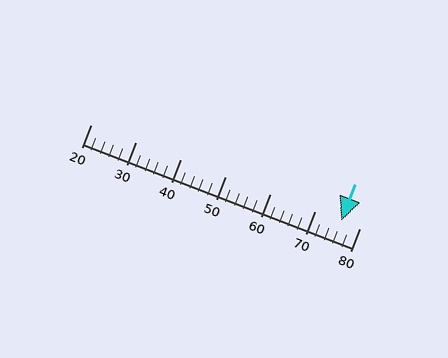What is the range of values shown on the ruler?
The ruler shows values from 20 to 80.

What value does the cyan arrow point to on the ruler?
The cyan arrow points to approximately 76.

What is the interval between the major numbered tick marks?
The major tick marks are spaced 10 units apart.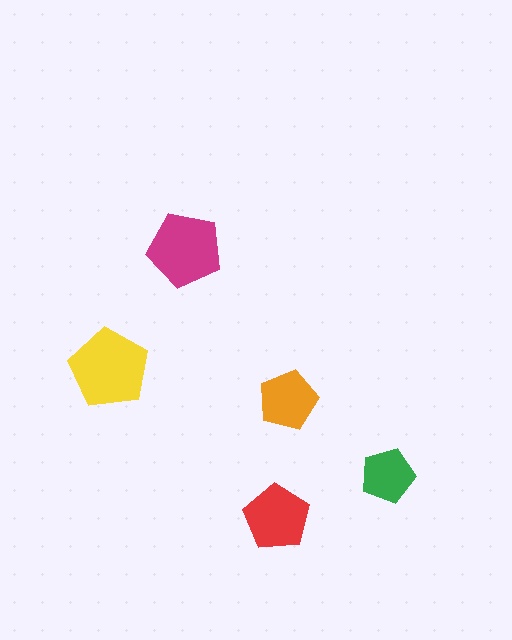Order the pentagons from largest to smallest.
the yellow one, the magenta one, the red one, the orange one, the green one.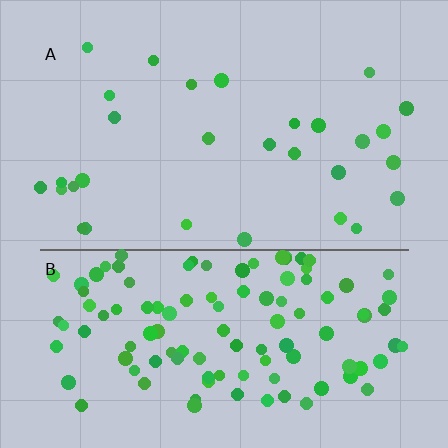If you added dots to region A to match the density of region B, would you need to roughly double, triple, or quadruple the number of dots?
Approximately quadruple.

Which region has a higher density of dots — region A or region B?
B (the bottom).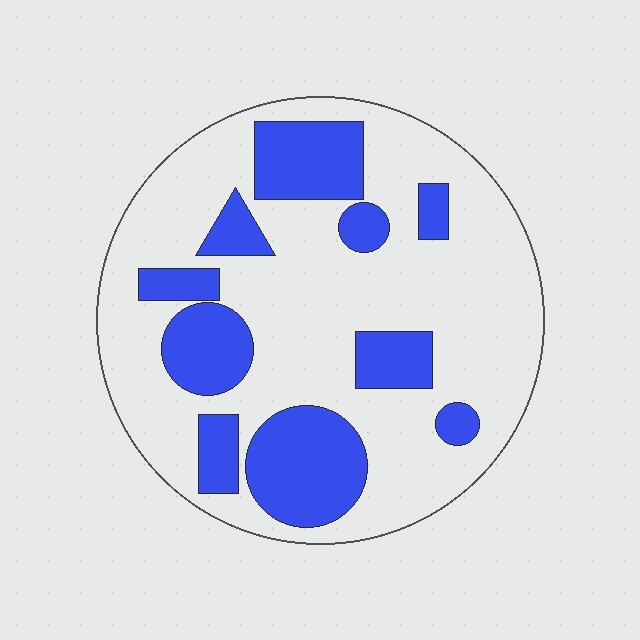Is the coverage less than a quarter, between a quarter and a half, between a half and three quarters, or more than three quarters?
Between a quarter and a half.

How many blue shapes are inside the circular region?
10.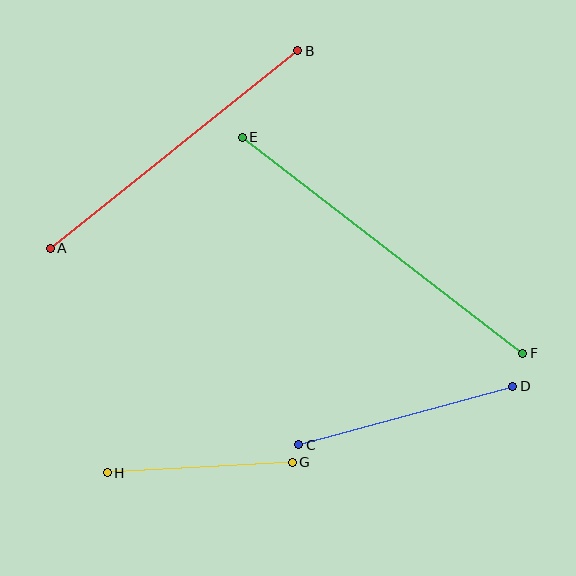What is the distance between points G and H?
The distance is approximately 185 pixels.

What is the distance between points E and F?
The distance is approximately 354 pixels.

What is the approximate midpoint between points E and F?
The midpoint is at approximately (382, 245) pixels.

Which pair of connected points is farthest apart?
Points E and F are farthest apart.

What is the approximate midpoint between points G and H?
The midpoint is at approximately (200, 467) pixels.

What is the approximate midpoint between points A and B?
The midpoint is at approximately (174, 150) pixels.